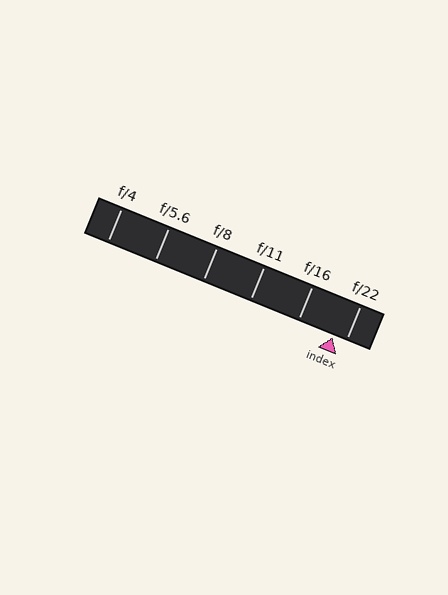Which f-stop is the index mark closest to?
The index mark is closest to f/22.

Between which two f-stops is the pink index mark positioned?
The index mark is between f/16 and f/22.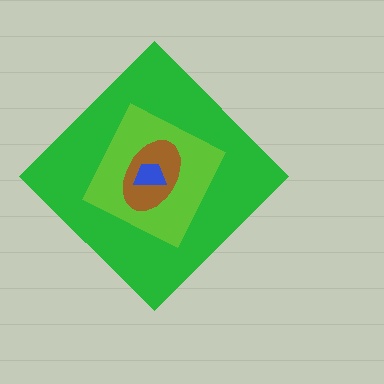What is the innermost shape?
The blue trapezoid.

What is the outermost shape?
The green diamond.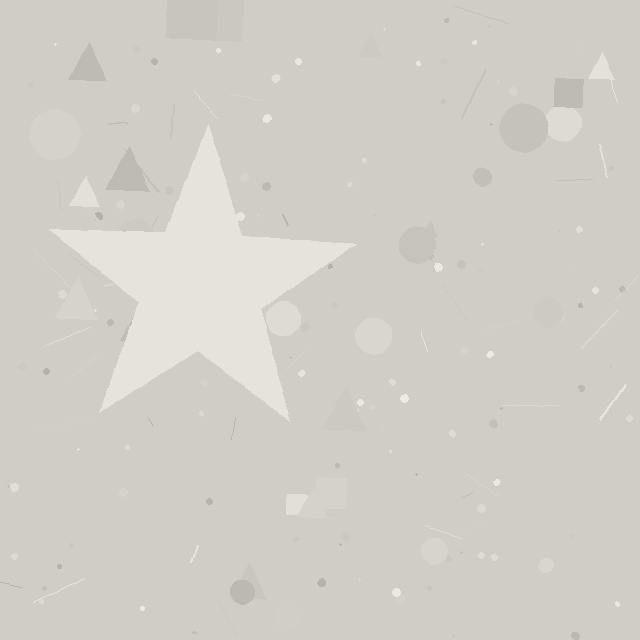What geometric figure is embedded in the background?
A star is embedded in the background.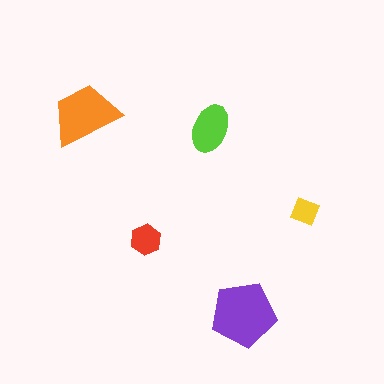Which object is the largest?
The purple pentagon.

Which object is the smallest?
The yellow diamond.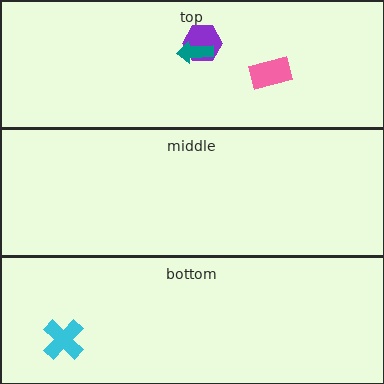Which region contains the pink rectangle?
The top region.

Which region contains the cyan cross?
The bottom region.